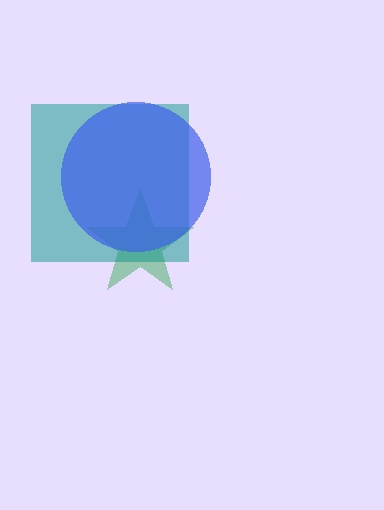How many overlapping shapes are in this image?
There are 3 overlapping shapes in the image.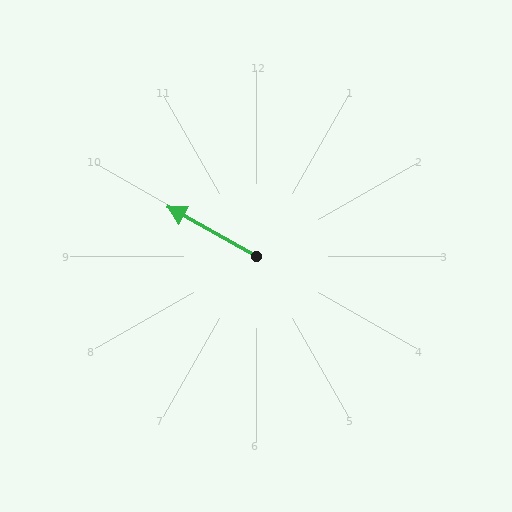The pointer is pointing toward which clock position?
Roughly 10 o'clock.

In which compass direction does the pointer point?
Northwest.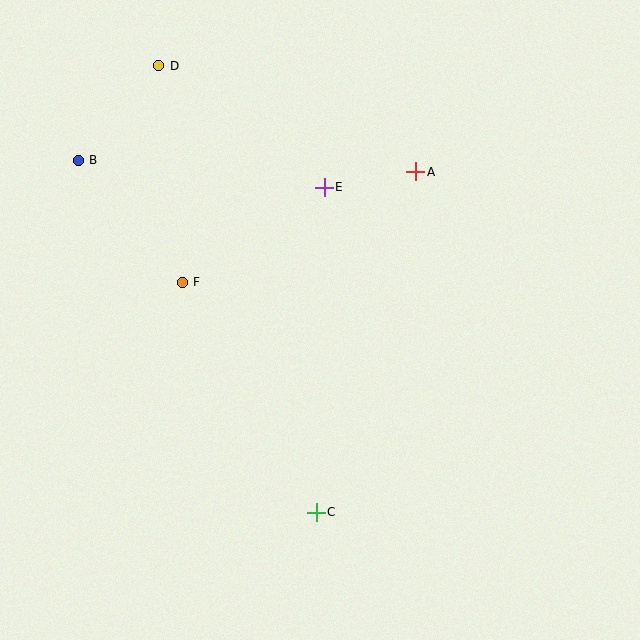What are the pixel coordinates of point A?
Point A is at (416, 172).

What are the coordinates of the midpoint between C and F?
The midpoint between C and F is at (249, 397).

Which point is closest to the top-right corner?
Point A is closest to the top-right corner.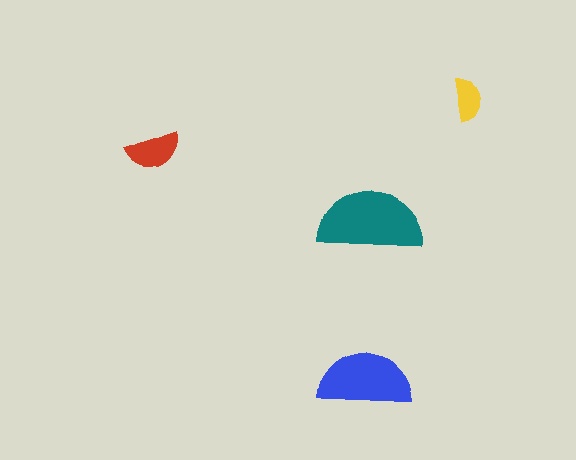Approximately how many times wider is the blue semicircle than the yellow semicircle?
About 2 times wider.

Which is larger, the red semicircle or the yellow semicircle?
The red one.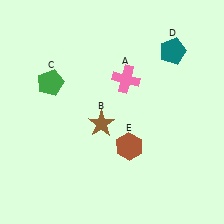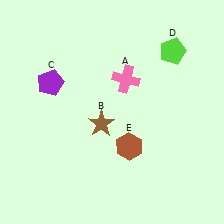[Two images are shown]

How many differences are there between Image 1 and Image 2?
There are 2 differences between the two images.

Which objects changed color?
C changed from green to purple. D changed from teal to lime.